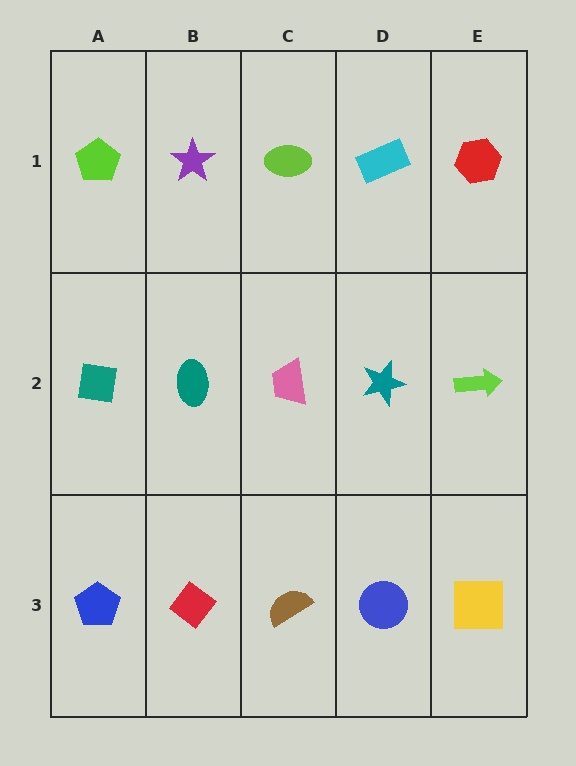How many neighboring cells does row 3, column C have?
3.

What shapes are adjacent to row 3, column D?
A teal star (row 2, column D), a brown semicircle (row 3, column C), a yellow square (row 3, column E).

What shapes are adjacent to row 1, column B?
A teal ellipse (row 2, column B), a lime pentagon (row 1, column A), a lime ellipse (row 1, column C).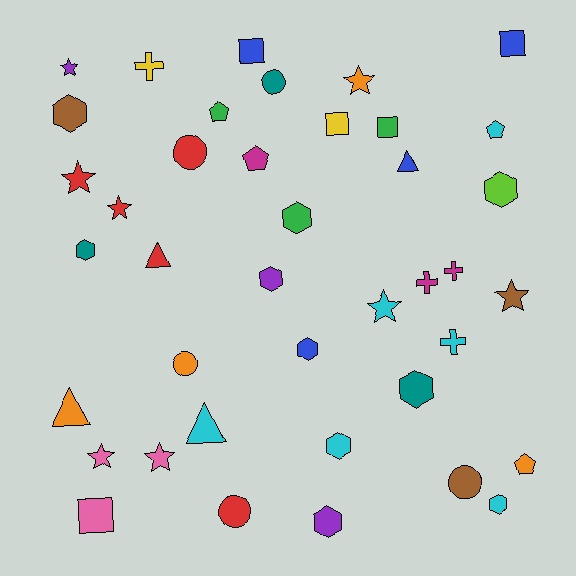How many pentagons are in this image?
There are 4 pentagons.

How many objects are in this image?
There are 40 objects.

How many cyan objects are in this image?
There are 6 cyan objects.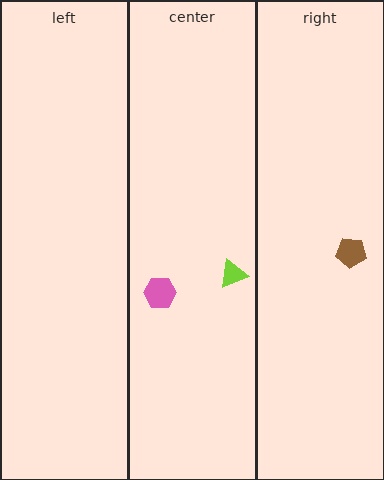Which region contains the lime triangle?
The center region.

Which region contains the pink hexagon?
The center region.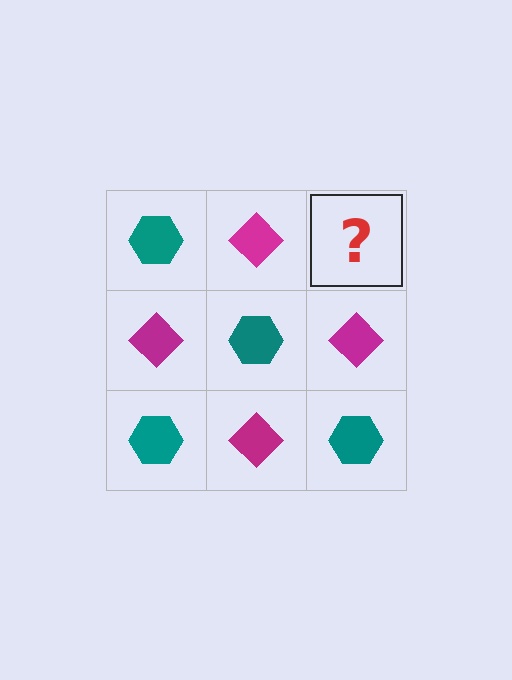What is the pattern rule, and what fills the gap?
The rule is that it alternates teal hexagon and magenta diamond in a checkerboard pattern. The gap should be filled with a teal hexagon.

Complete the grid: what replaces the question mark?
The question mark should be replaced with a teal hexagon.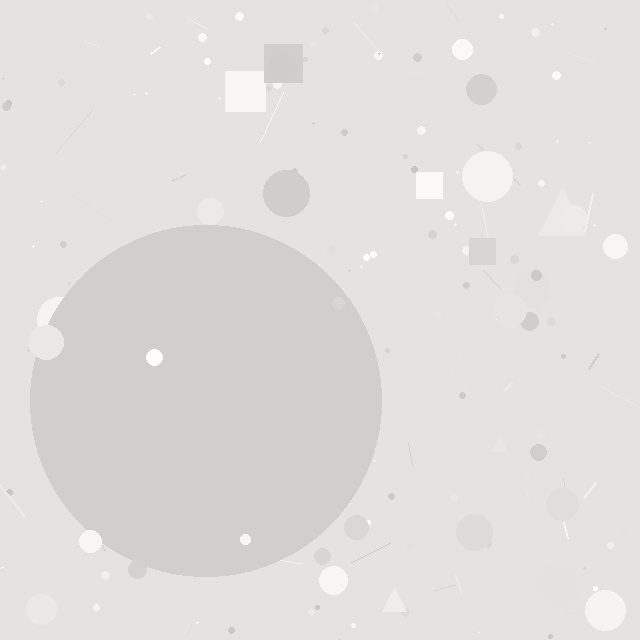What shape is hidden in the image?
A circle is hidden in the image.